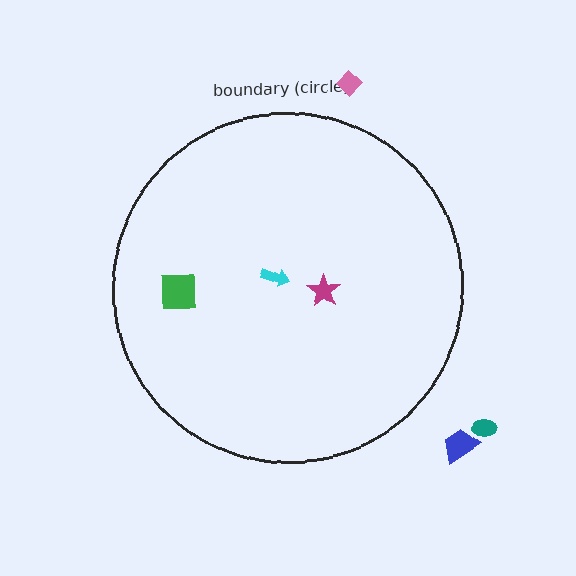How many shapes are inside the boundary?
3 inside, 3 outside.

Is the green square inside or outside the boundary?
Inside.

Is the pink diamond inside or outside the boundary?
Outside.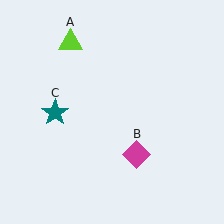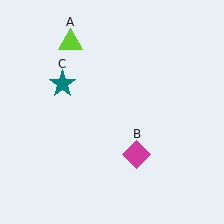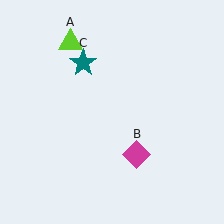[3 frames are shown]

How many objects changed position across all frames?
1 object changed position: teal star (object C).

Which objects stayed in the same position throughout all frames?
Lime triangle (object A) and magenta diamond (object B) remained stationary.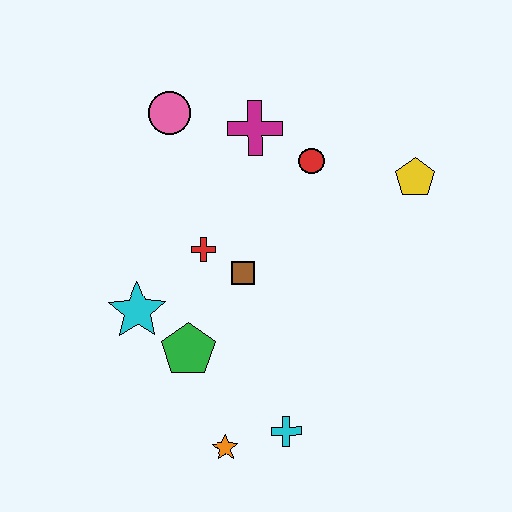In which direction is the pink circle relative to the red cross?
The pink circle is above the red cross.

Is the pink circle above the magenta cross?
Yes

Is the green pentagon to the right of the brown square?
No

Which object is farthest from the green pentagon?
The yellow pentagon is farthest from the green pentagon.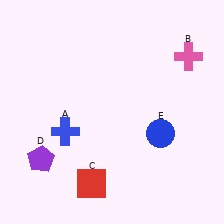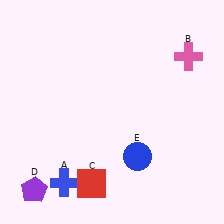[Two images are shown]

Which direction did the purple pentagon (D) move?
The purple pentagon (D) moved down.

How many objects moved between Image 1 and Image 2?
3 objects moved between the two images.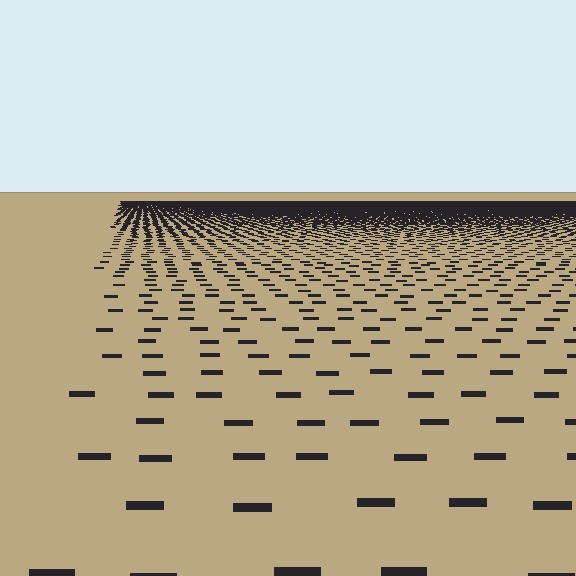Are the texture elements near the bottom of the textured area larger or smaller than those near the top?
Larger. Near the bottom, elements are closer to the viewer and appear at a bigger on-screen size.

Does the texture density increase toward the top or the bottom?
Density increases toward the top.